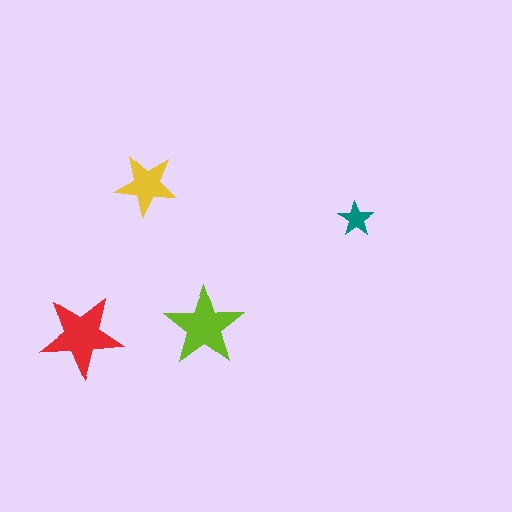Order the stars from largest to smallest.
the red one, the lime one, the yellow one, the teal one.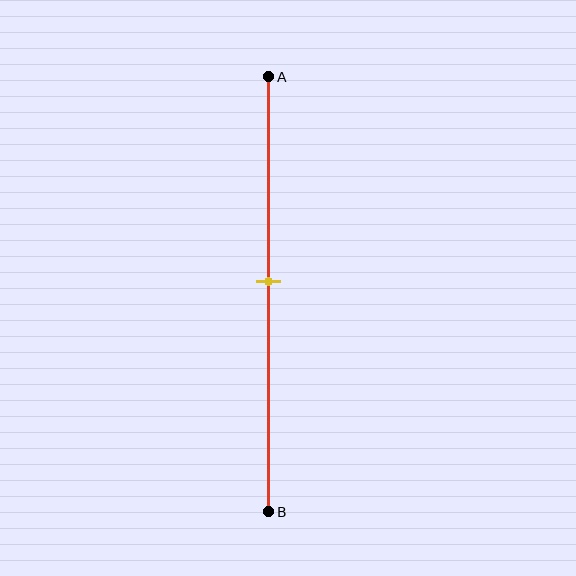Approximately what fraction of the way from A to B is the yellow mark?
The yellow mark is approximately 45% of the way from A to B.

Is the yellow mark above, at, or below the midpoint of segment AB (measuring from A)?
The yellow mark is approximately at the midpoint of segment AB.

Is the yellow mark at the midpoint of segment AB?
Yes, the mark is approximately at the midpoint.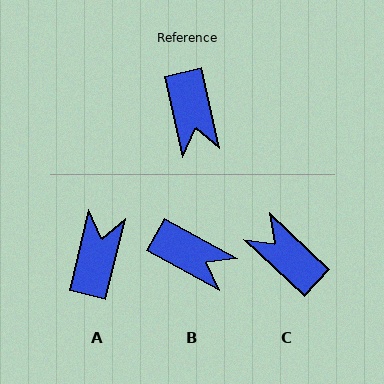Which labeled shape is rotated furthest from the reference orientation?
A, about 154 degrees away.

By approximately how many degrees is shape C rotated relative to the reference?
Approximately 146 degrees clockwise.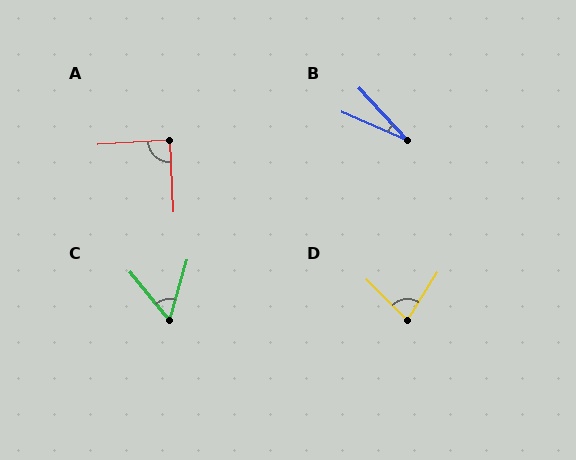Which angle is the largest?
A, at approximately 90 degrees.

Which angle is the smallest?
B, at approximately 24 degrees.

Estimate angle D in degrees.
Approximately 77 degrees.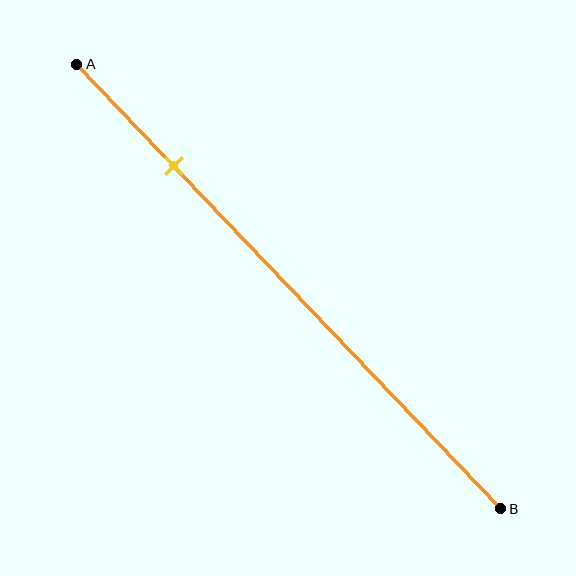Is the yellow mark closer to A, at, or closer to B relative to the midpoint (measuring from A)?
The yellow mark is closer to point A than the midpoint of segment AB.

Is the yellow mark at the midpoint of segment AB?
No, the mark is at about 25% from A, not at the 50% midpoint.